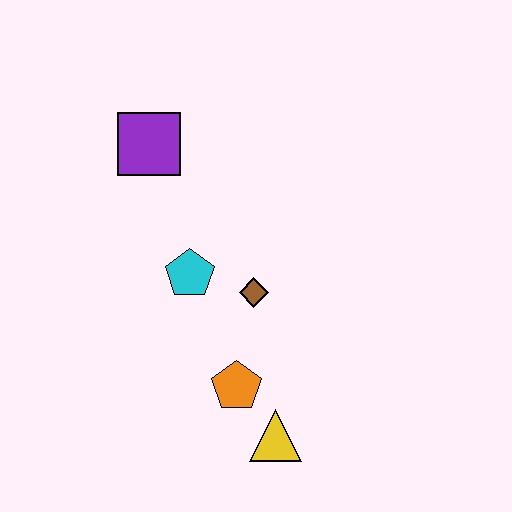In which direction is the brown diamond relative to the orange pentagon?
The brown diamond is above the orange pentagon.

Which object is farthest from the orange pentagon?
The purple square is farthest from the orange pentagon.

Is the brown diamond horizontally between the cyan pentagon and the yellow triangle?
Yes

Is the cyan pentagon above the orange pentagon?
Yes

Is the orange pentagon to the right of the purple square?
Yes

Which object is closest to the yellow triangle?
The orange pentagon is closest to the yellow triangle.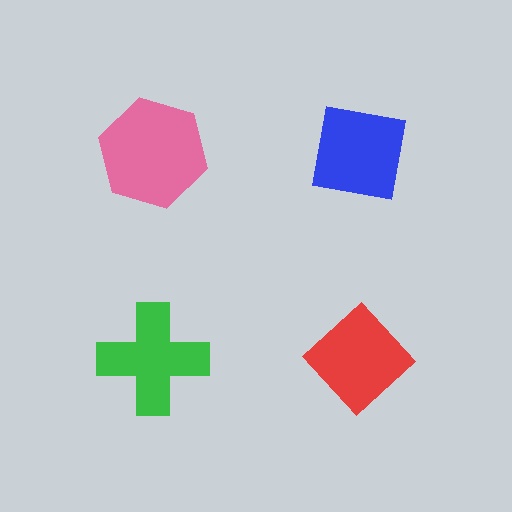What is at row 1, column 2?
A blue square.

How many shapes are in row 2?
2 shapes.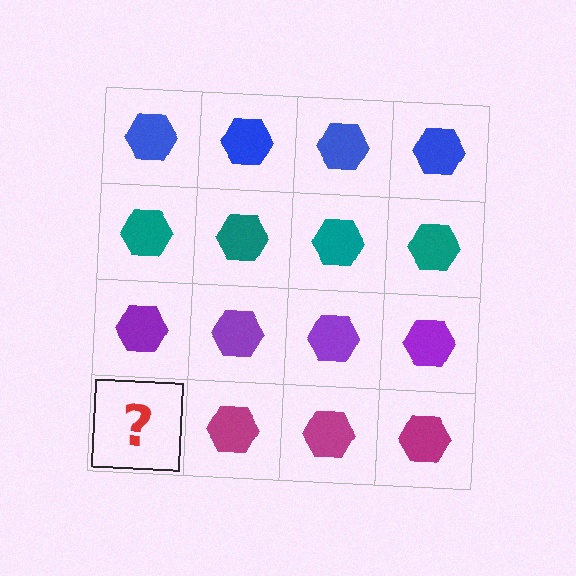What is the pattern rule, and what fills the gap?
The rule is that each row has a consistent color. The gap should be filled with a magenta hexagon.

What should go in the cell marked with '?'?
The missing cell should contain a magenta hexagon.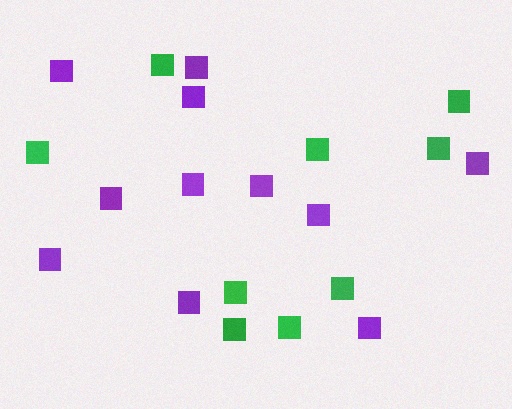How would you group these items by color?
There are 2 groups: one group of purple squares (11) and one group of green squares (9).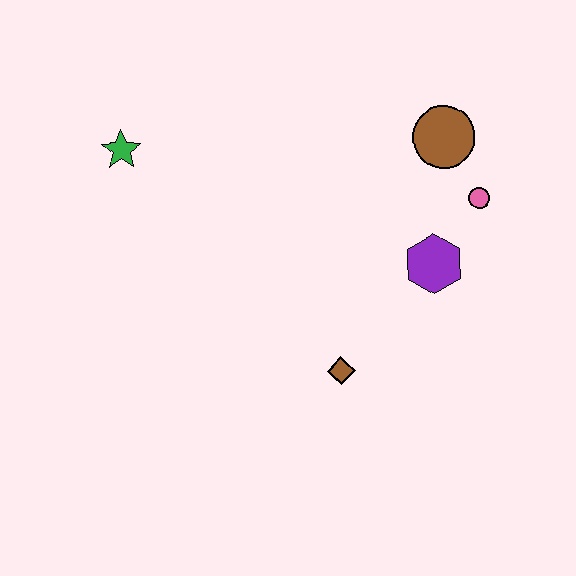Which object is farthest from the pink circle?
The green star is farthest from the pink circle.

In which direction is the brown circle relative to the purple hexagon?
The brown circle is above the purple hexagon.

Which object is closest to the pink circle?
The brown circle is closest to the pink circle.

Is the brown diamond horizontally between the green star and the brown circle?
Yes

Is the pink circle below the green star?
Yes